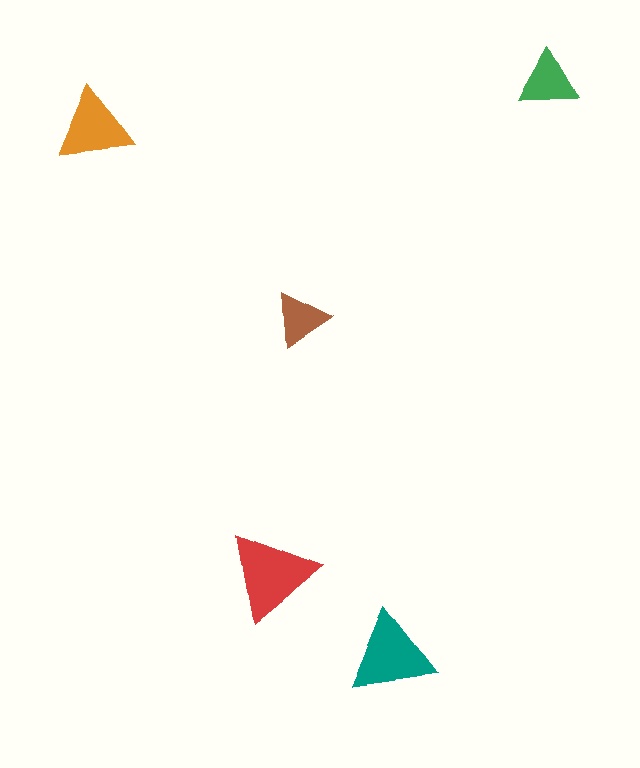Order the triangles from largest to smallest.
the red one, the teal one, the orange one, the green one, the brown one.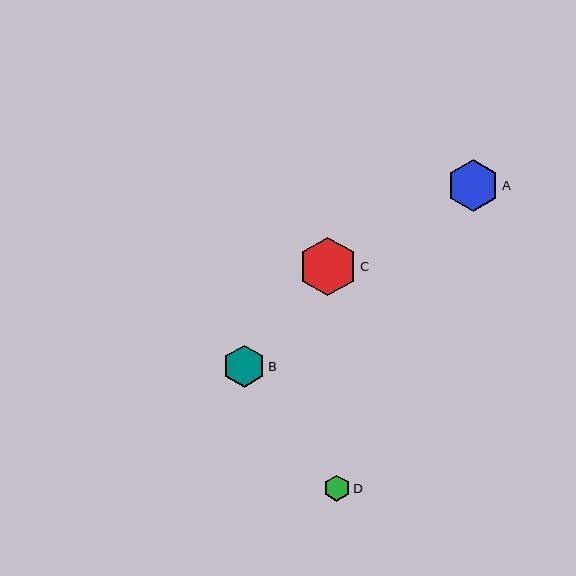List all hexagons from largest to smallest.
From largest to smallest: C, A, B, D.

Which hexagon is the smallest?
Hexagon D is the smallest with a size of approximately 26 pixels.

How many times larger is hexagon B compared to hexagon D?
Hexagon B is approximately 1.6 times the size of hexagon D.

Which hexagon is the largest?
Hexagon C is the largest with a size of approximately 59 pixels.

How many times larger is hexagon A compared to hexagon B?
Hexagon A is approximately 1.2 times the size of hexagon B.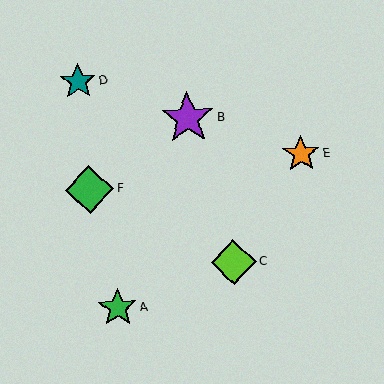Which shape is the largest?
The purple star (labeled B) is the largest.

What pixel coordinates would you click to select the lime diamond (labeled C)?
Click at (234, 262) to select the lime diamond C.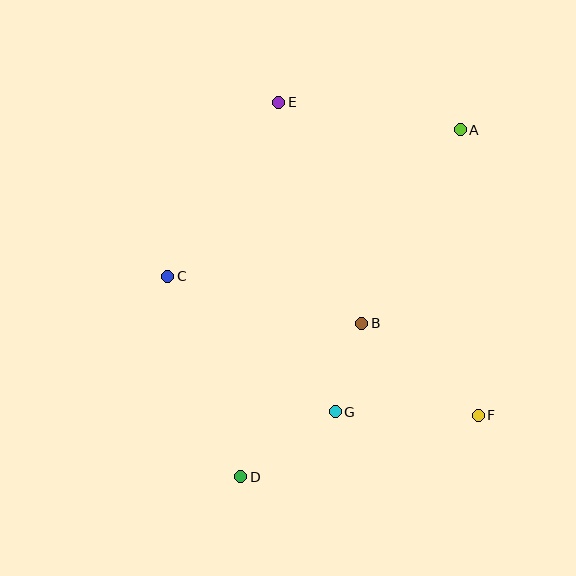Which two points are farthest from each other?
Points A and D are farthest from each other.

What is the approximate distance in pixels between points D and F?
The distance between D and F is approximately 246 pixels.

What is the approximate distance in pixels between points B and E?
The distance between B and E is approximately 236 pixels.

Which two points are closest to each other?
Points B and G are closest to each other.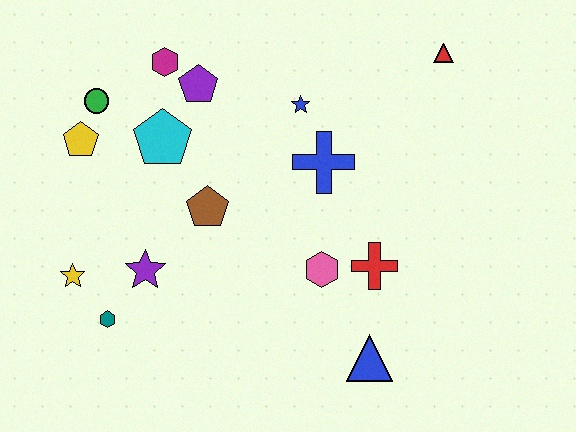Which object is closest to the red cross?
The pink hexagon is closest to the red cross.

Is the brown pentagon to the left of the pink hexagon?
Yes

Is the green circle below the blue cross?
No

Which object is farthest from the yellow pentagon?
The red triangle is farthest from the yellow pentagon.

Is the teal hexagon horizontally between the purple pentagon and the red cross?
No